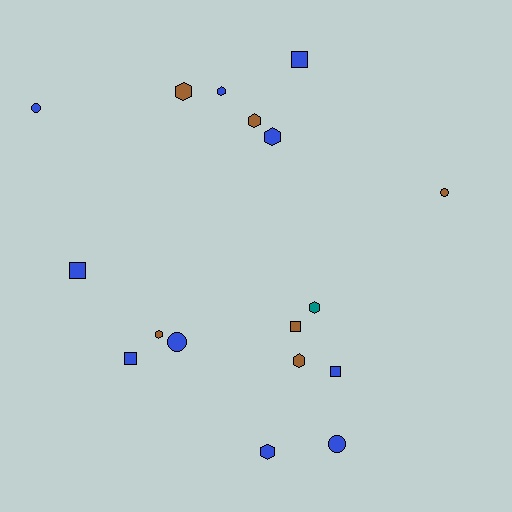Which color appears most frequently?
Blue, with 10 objects.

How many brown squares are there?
There is 1 brown square.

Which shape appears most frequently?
Hexagon, with 8 objects.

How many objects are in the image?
There are 17 objects.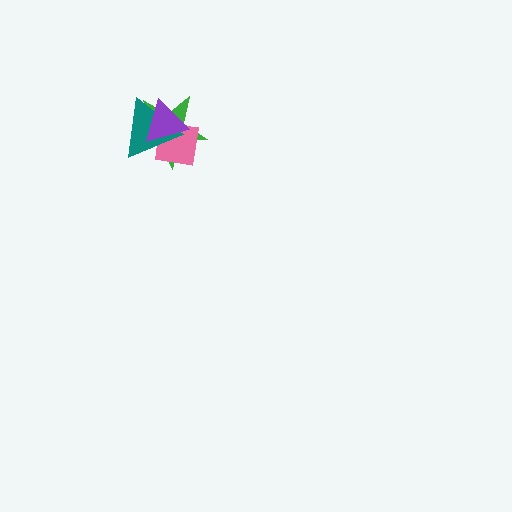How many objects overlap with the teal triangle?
3 objects overlap with the teal triangle.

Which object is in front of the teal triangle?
The purple triangle is in front of the teal triangle.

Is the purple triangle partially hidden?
No, no other shape covers it.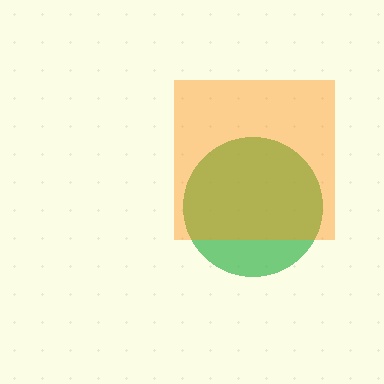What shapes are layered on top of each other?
The layered shapes are: a green circle, an orange square.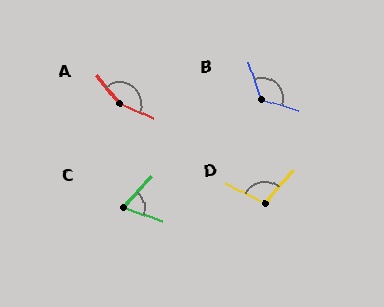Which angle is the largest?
A, at approximately 153 degrees.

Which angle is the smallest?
C, at approximately 66 degrees.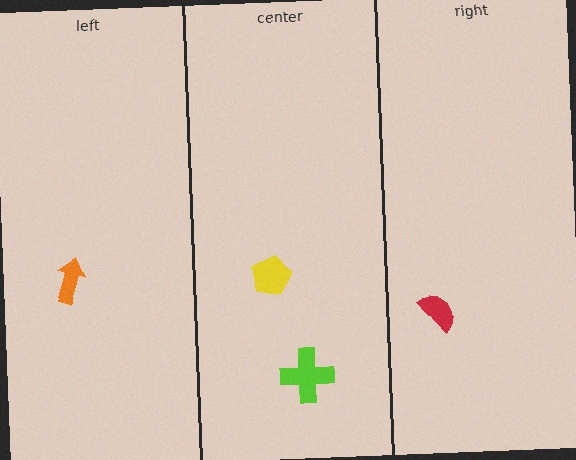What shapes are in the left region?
The orange arrow.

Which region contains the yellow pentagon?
The center region.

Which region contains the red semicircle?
The right region.